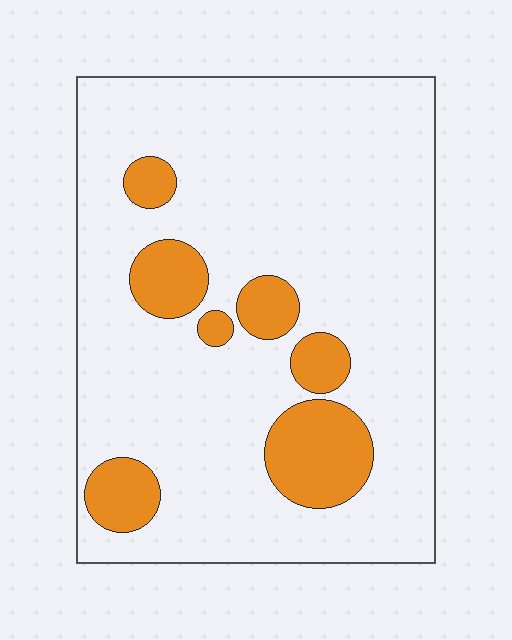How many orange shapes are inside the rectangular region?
7.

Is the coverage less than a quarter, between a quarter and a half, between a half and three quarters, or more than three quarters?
Less than a quarter.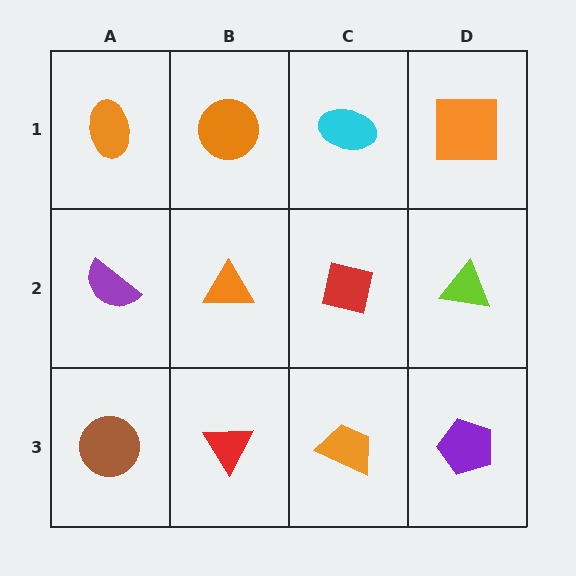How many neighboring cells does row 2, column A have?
3.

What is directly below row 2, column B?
A red triangle.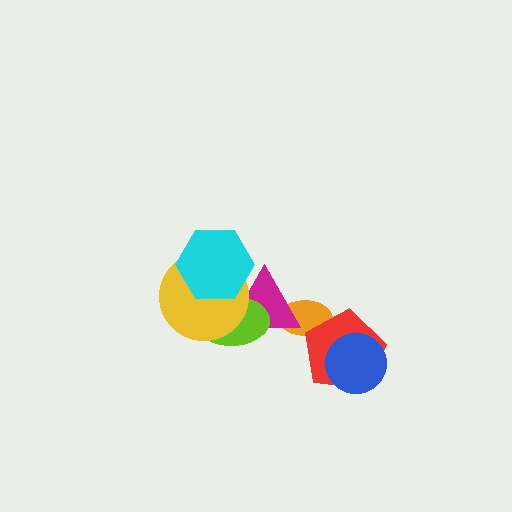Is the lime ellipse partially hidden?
Yes, it is partially covered by another shape.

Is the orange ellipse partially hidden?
Yes, it is partially covered by another shape.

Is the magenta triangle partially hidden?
Yes, it is partially covered by another shape.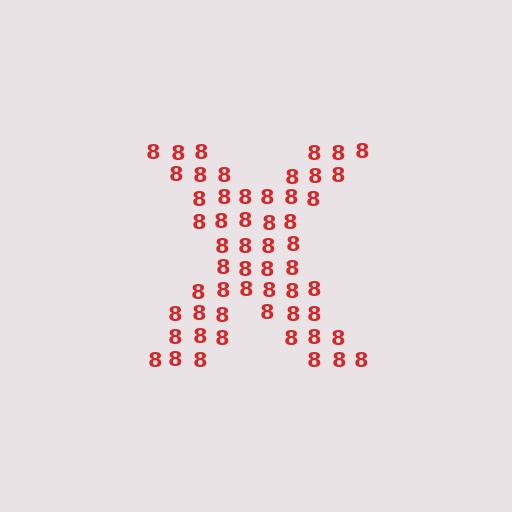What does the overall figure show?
The overall figure shows the letter X.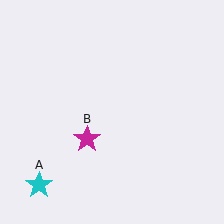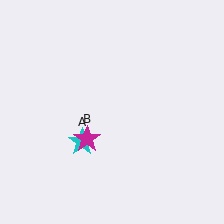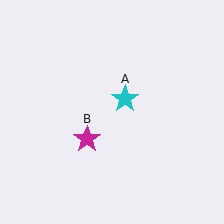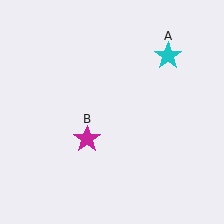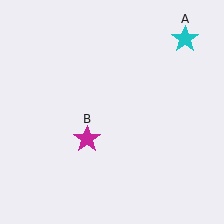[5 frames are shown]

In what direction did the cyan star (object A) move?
The cyan star (object A) moved up and to the right.